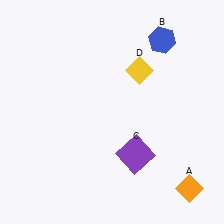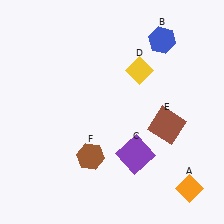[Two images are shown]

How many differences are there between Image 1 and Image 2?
There are 2 differences between the two images.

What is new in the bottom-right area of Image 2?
A brown square (E) was added in the bottom-right area of Image 2.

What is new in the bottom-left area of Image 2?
A brown hexagon (F) was added in the bottom-left area of Image 2.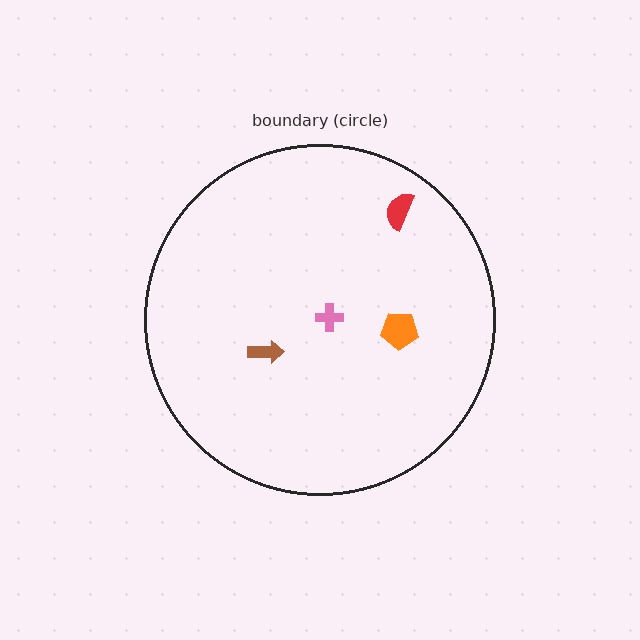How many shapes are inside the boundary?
4 inside, 0 outside.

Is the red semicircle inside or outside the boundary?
Inside.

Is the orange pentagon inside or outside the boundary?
Inside.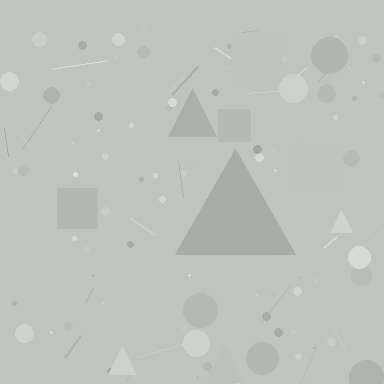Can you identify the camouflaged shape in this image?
The camouflaged shape is a triangle.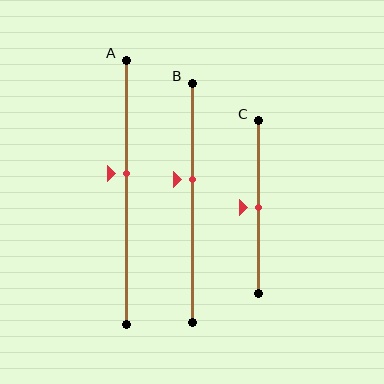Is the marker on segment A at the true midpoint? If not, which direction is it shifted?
No, the marker on segment A is shifted upward by about 7% of the segment length.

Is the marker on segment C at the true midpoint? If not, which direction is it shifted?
Yes, the marker on segment C is at the true midpoint.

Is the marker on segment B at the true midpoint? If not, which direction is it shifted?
No, the marker on segment B is shifted upward by about 10% of the segment length.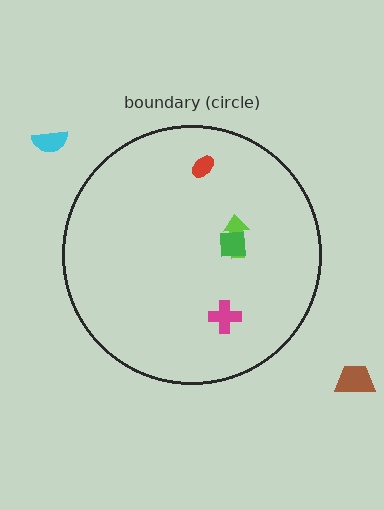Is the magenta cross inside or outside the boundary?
Inside.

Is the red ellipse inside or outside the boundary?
Inside.